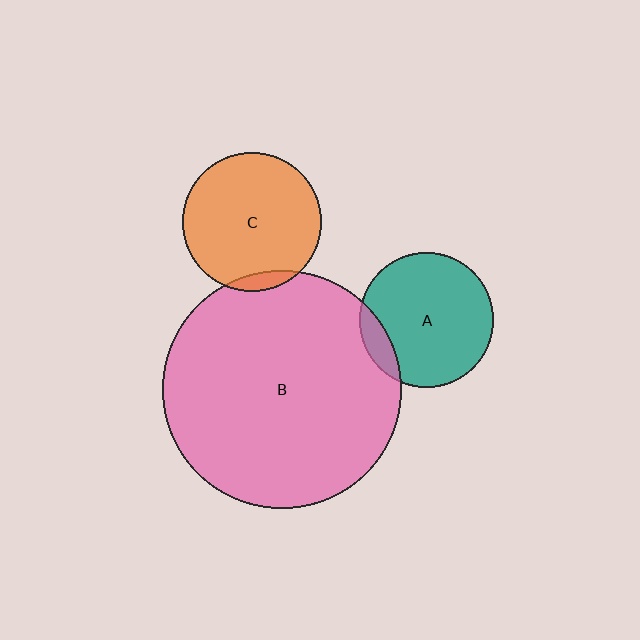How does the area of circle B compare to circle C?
Approximately 2.9 times.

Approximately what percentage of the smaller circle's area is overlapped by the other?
Approximately 10%.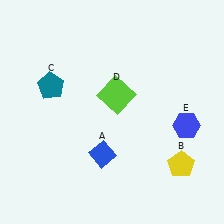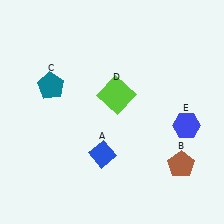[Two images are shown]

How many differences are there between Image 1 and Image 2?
There is 1 difference between the two images.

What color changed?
The pentagon (B) changed from yellow in Image 1 to brown in Image 2.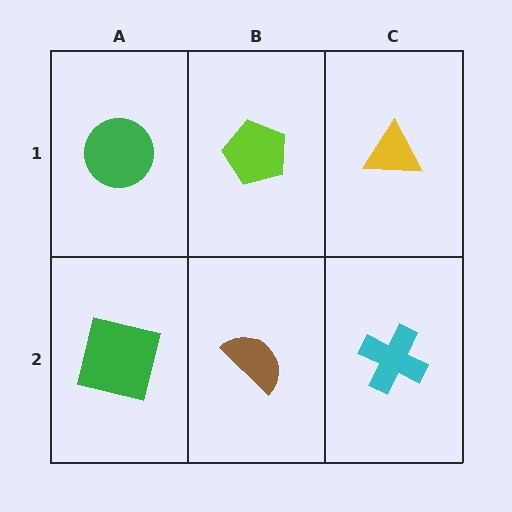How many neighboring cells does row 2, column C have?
2.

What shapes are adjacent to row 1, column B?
A brown semicircle (row 2, column B), a green circle (row 1, column A), a yellow triangle (row 1, column C).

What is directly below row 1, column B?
A brown semicircle.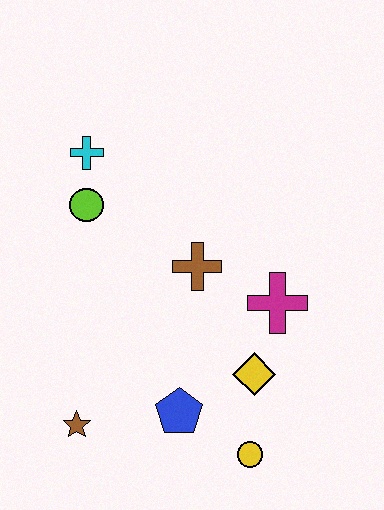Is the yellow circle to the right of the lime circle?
Yes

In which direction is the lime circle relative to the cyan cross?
The lime circle is below the cyan cross.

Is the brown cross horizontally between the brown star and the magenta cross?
Yes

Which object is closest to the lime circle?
The cyan cross is closest to the lime circle.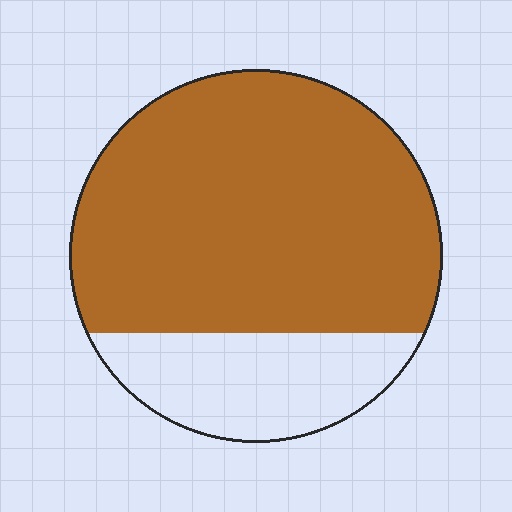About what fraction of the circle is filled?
About three quarters (3/4).